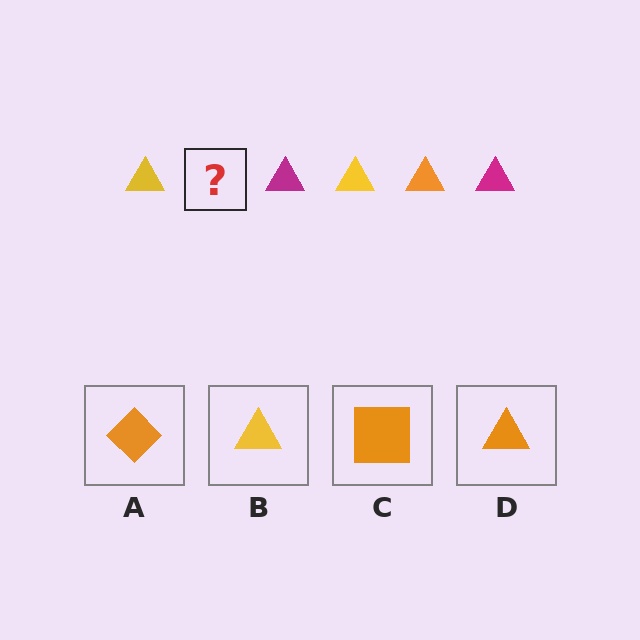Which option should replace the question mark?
Option D.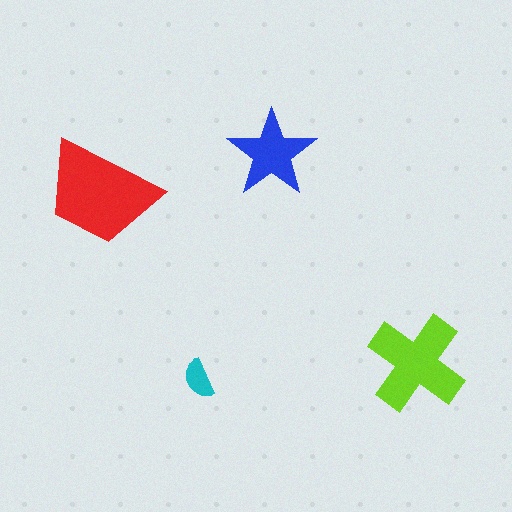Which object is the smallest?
The cyan semicircle.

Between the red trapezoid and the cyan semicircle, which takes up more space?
The red trapezoid.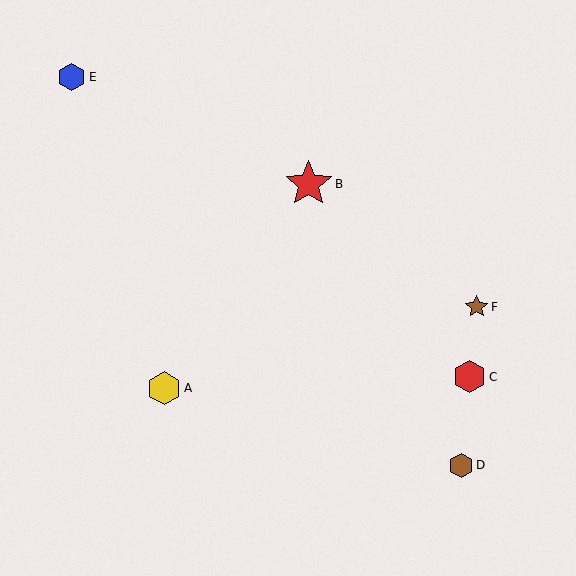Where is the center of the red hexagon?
The center of the red hexagon is at (470, 377).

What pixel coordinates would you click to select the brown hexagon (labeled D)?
Click at (461, 465) to select the brown hexagon D.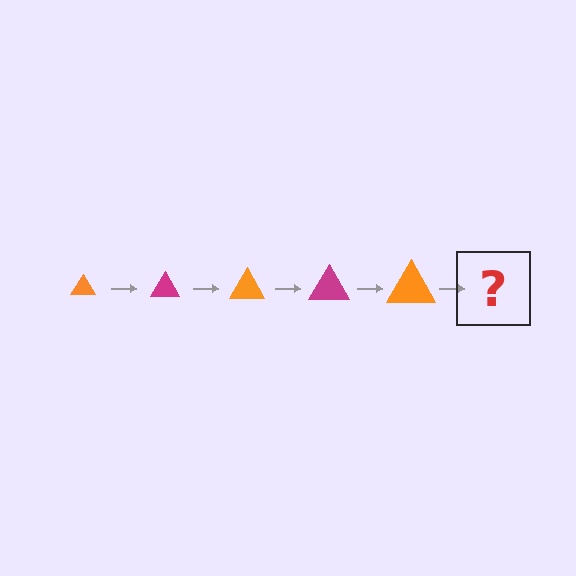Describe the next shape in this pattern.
It should be a magenta triangle, larger than the previous one.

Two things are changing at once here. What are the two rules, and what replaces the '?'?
The two rules are that the triangle grows larger each step and the color cycles through orange and magenta. The '?' should be a magenta triangle, larger than the previous one.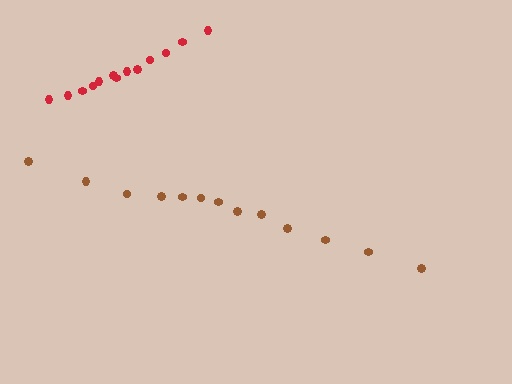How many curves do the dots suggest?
There are 2 distinct paths.